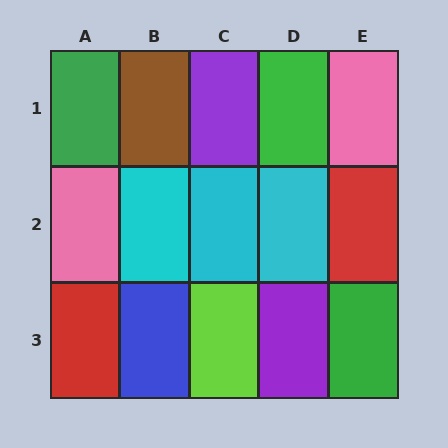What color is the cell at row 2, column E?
Red.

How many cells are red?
2 cells are red.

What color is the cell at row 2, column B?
Cyan.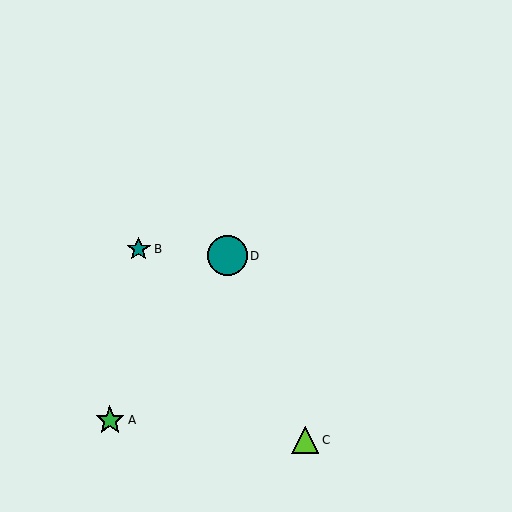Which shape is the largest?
The teal circle (labeled D) is the largest.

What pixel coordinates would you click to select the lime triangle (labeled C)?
Click at (305, 440) to select the lime triangle C.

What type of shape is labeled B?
Shape B is a teal star.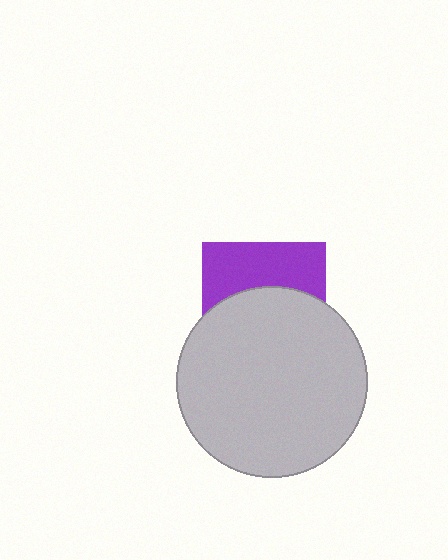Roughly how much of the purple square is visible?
A small part of it is visible (roughly 41%).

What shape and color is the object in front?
The object in front is a light gray circle.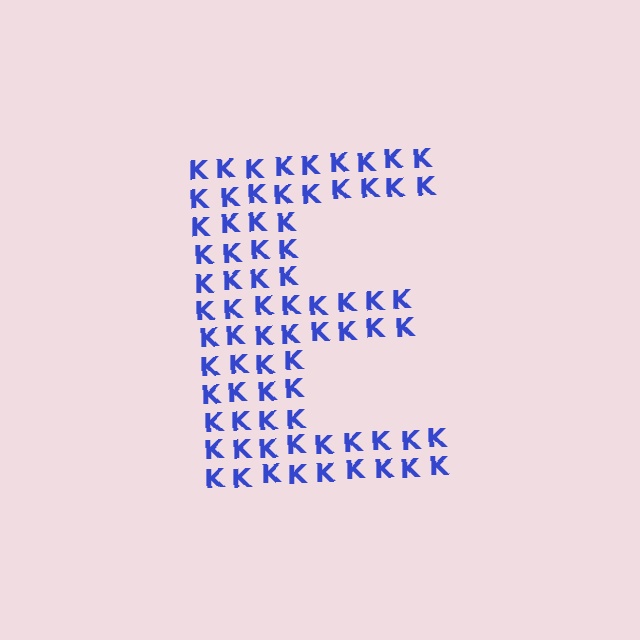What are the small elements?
The small elements are letter K's.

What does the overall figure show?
The overall figure shows the letter E.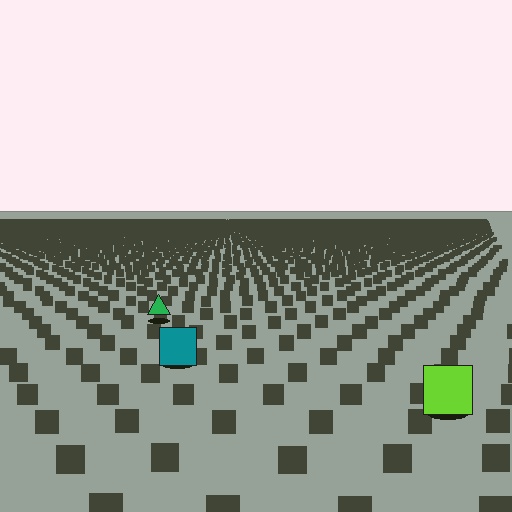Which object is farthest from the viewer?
The green triangle is farthest from the viewer. It appears smaller and the ground texture around it is denser.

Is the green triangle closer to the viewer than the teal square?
No. The teal square is closer — you can tell from the texture gradient: the ground texture is coarser near it.